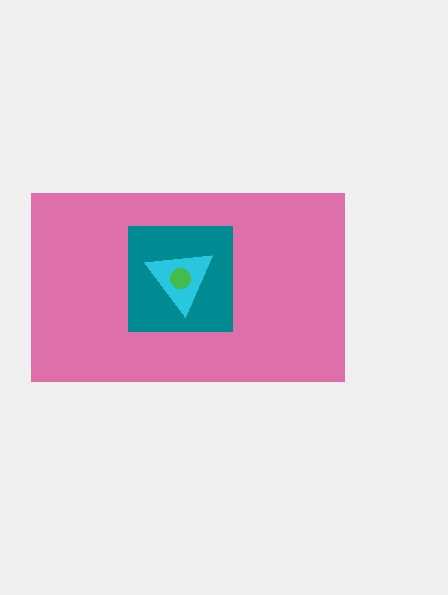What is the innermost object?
The green circle.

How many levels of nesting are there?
4.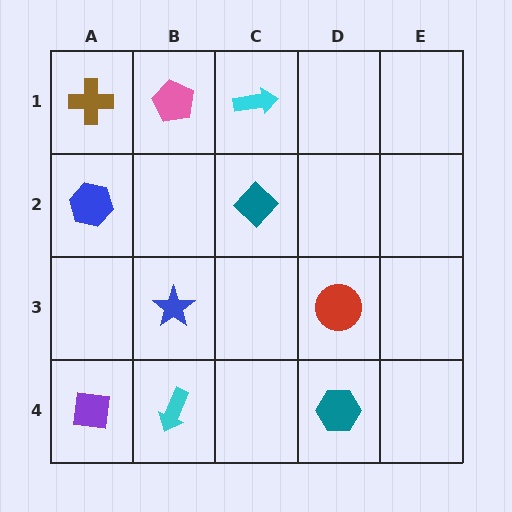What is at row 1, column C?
A cyan arrow.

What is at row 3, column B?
A blue star.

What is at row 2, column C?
A teal diamond.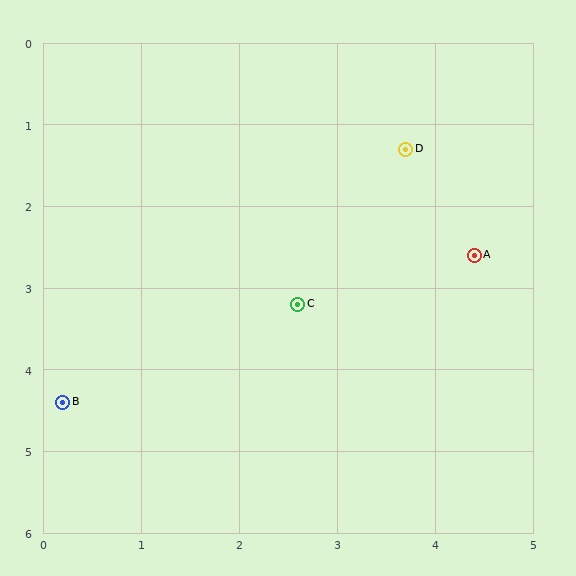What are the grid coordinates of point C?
Point C is at approximately (2.6, 3.2).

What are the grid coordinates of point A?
Point A is at approximately (4.4, 2.6).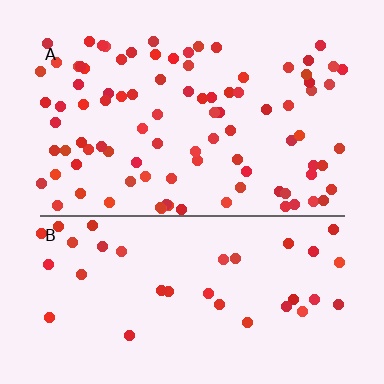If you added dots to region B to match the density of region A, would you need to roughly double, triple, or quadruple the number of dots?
Approximately triple.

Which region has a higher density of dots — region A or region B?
A (the top).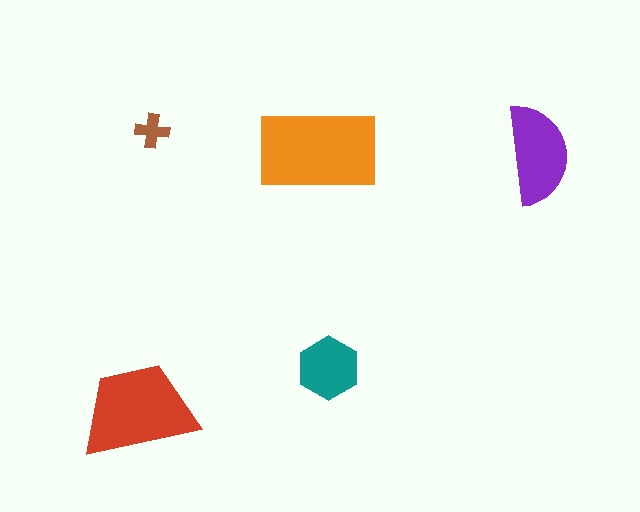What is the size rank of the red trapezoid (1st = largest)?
2nd.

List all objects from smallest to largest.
The brown cross, the teal hexagon, the purple semicircle, the red trapezoid, the orange rectangle.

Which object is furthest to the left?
The red trapezoid is leftmost.